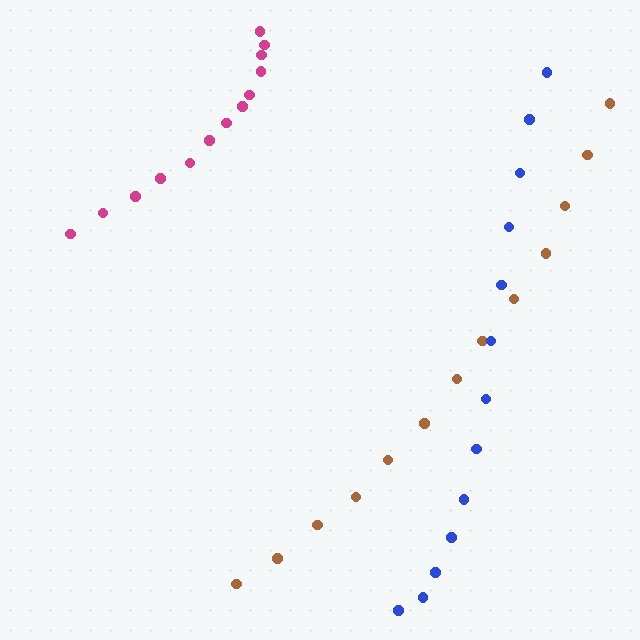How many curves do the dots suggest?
There are 3 distinct paths.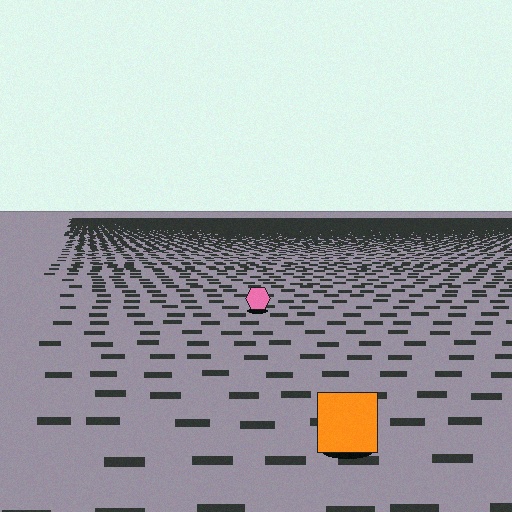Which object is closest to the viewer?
The orange square is closest. The texture marks near it are larger and more spread out.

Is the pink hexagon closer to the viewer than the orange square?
No. The orange square is closer — you can tell from the texture gradient: the ground texture is coarser near it.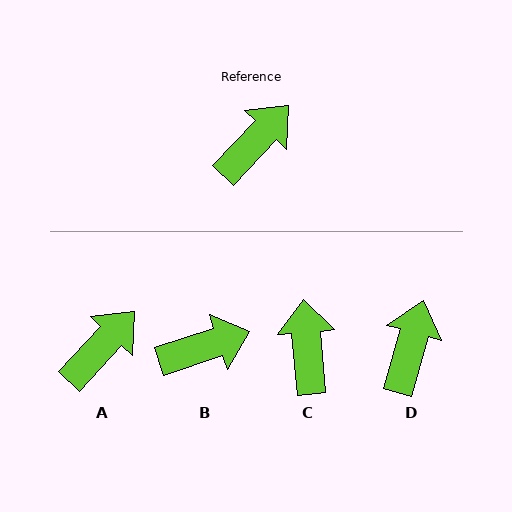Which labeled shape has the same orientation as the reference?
A.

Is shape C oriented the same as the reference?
No, it is off by about 48 degrees.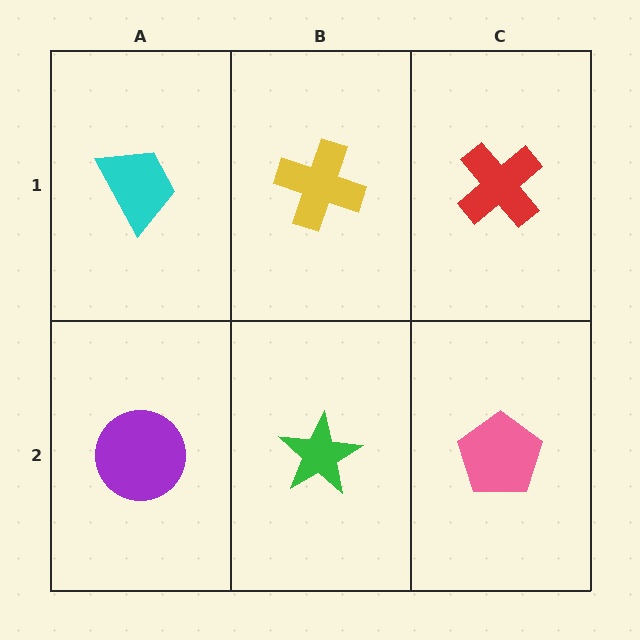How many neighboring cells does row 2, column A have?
2.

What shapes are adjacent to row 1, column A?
A purple circle (row 2, column A), a yellow cross (row 1, column B).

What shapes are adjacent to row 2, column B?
A yellow cross (row 1, column B), a purple circle (row 2, column A), a pink pentagon (row 2, column C).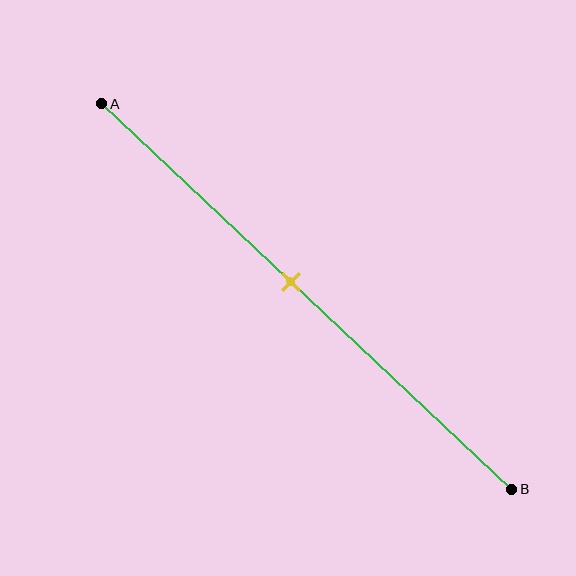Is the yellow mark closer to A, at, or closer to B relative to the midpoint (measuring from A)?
The yellow mark is closer to point A than the midpoint of segment AB.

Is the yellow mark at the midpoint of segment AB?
No, the mark is at about 45% from A, not at the 50% midpoint.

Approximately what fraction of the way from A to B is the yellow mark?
The yellow mark is approximately 45% of the way from A to B.